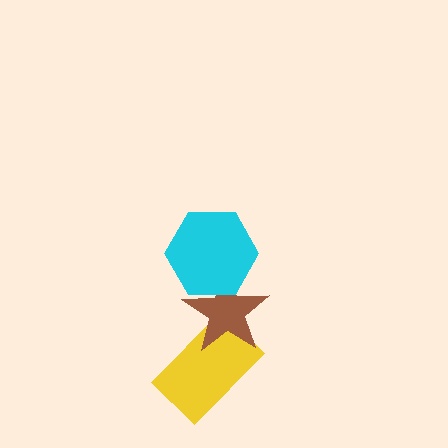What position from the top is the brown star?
The brown star is 2nd from the top.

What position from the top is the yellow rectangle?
The yellow rectangle is 3rd from the top.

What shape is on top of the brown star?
The cyan hexagon is on top of the brown star.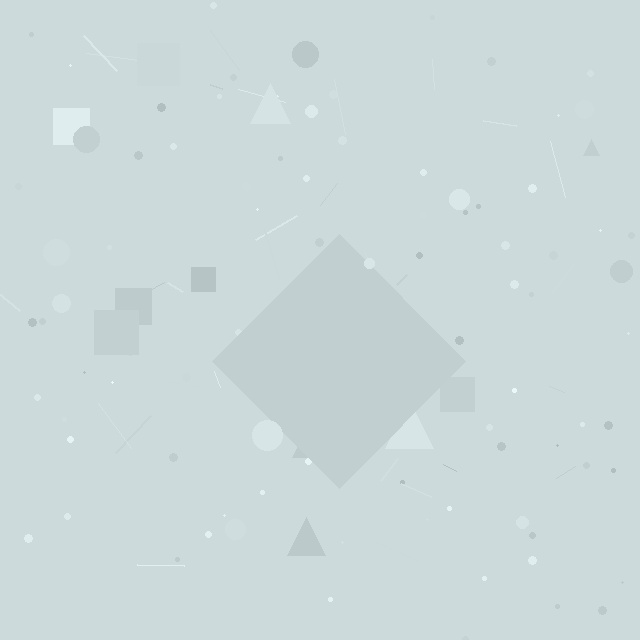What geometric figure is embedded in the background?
A diamond is embedded in the background.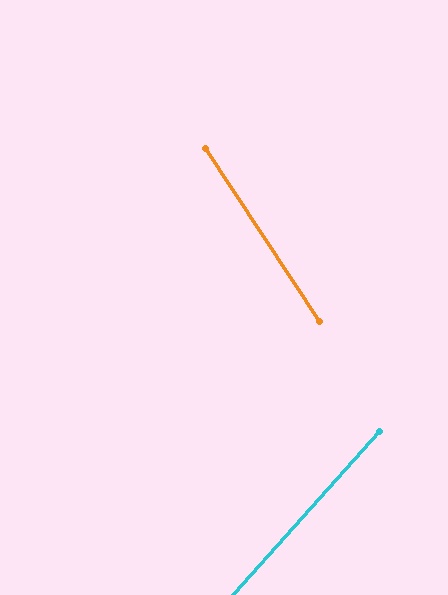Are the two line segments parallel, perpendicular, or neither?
Neither parallel nor perpendicular — they differ by about 75°.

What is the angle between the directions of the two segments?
Approximately 75 degrees.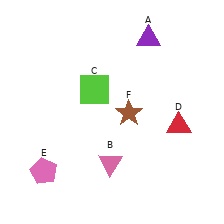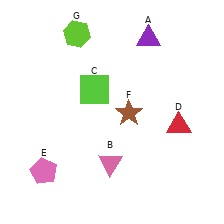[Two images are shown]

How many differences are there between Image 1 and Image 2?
There is 1 difference between the two images.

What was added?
A lime hexagon (G) was added in Image 2.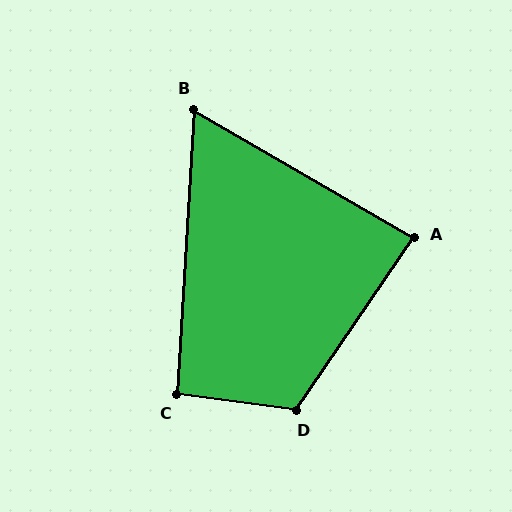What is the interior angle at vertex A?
Approximately 86 degrees (approximately right).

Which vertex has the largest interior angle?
D, at approximately 117 degrees.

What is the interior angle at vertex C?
Approximately 94 degrees (approximately right).